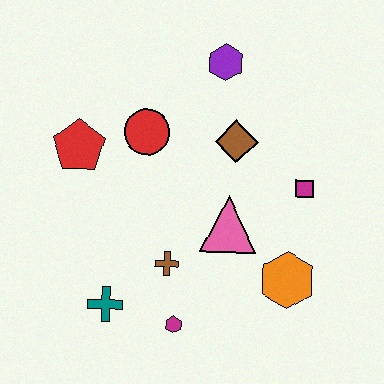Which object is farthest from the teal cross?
The purple hexagon is farthest from the teal cross.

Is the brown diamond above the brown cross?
Yes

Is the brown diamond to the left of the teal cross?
No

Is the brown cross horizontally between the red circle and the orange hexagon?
Yes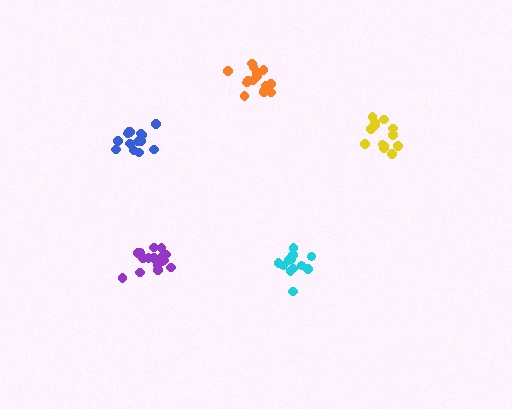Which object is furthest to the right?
The yellow cluster is rightmost.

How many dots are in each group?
Group 1: 12 dots, Group 2: 15 dots, Group 3: 18 dots, Group 4: 14 dots, Group 5: 13 dots (72 total).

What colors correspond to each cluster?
The clusters are colored: cyan, orange, purple, blue, yellow.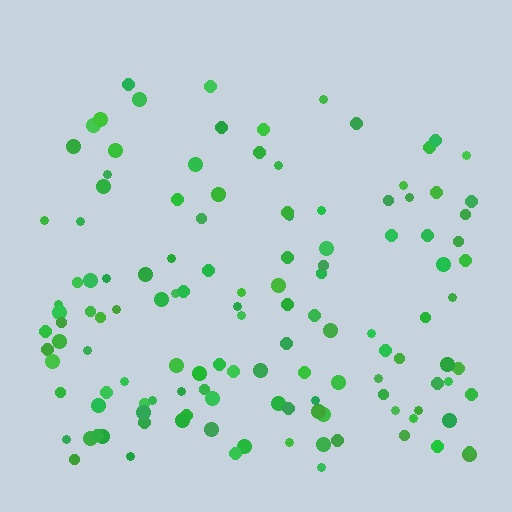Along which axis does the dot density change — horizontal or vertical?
Vertical.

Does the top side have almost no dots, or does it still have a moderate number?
Still a moderate number, just noticeably fewer than the bottom.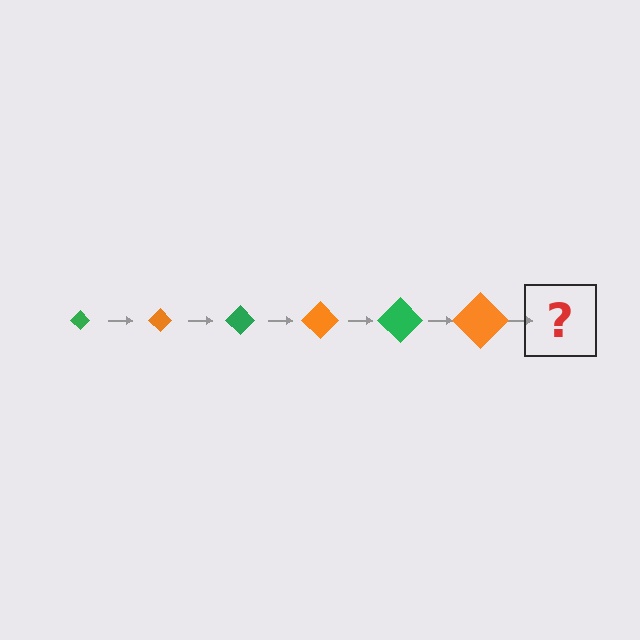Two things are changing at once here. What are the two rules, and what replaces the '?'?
The two rules are that the diamond grows larger each step and the color cycles through green and orange. The '?' should be a green diamond, larger than the previous one.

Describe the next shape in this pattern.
It should be a green diamond, larger than the previous one.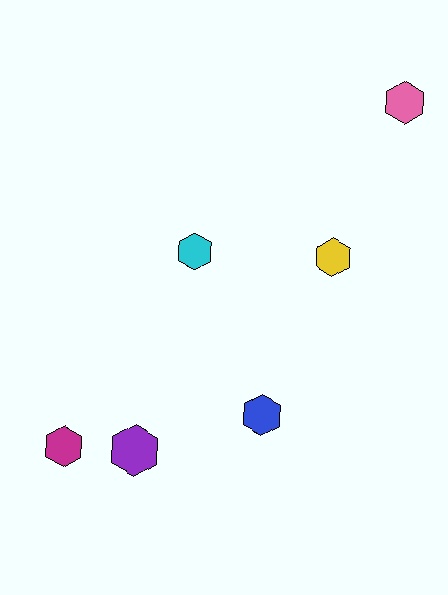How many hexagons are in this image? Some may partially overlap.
There are 6 hexagons.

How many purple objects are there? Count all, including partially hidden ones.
There is 1 purple object.